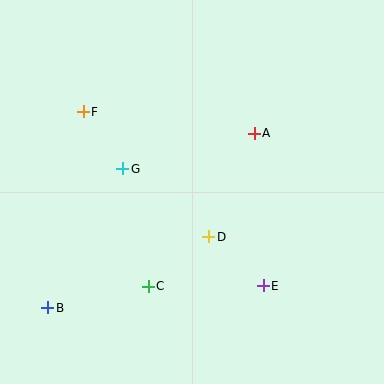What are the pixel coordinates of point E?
Point E is at (263, 286).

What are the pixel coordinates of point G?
Point G is at (123, 169).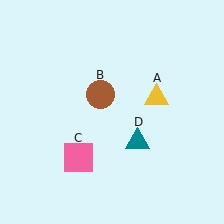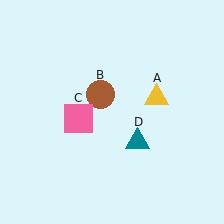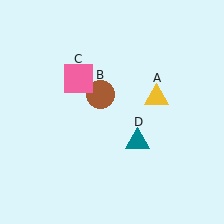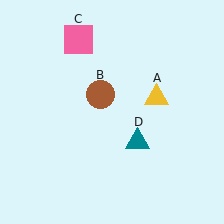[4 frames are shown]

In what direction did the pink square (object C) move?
The pink square (object C) moved up.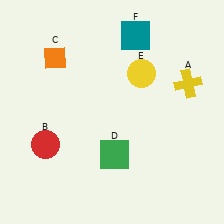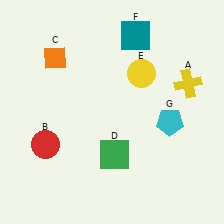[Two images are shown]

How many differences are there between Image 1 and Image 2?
There is 1 difference between the two images.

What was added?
A cyan pentagon (G) was added in Image 2.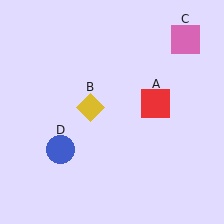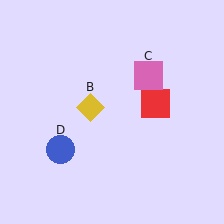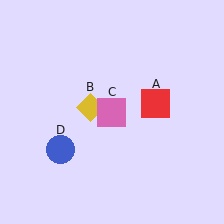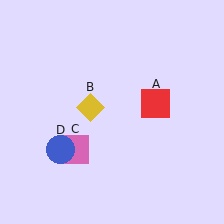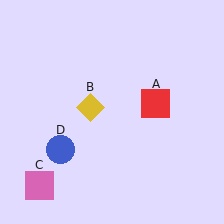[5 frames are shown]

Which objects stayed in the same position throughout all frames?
Red square (object A) and yellow diamond (object B) and blue circle (object D) remained stationary.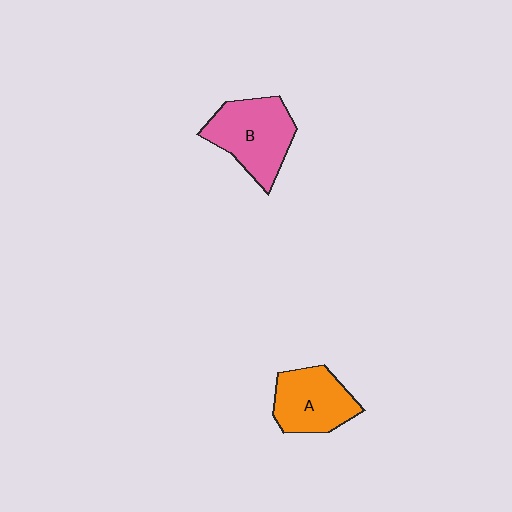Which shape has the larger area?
Shape B (pink).